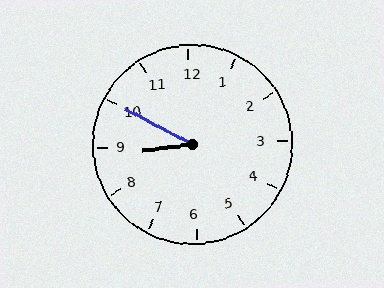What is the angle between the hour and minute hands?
Approximately 35 degrees.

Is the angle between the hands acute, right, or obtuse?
It is acute.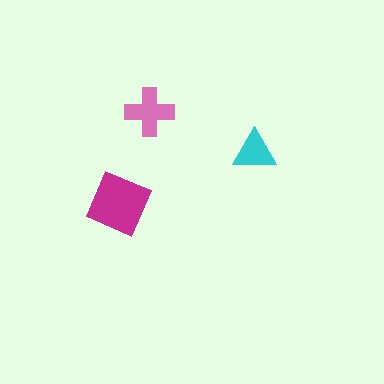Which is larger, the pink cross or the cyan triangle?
The pink cross.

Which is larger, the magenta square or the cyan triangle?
The magenta square.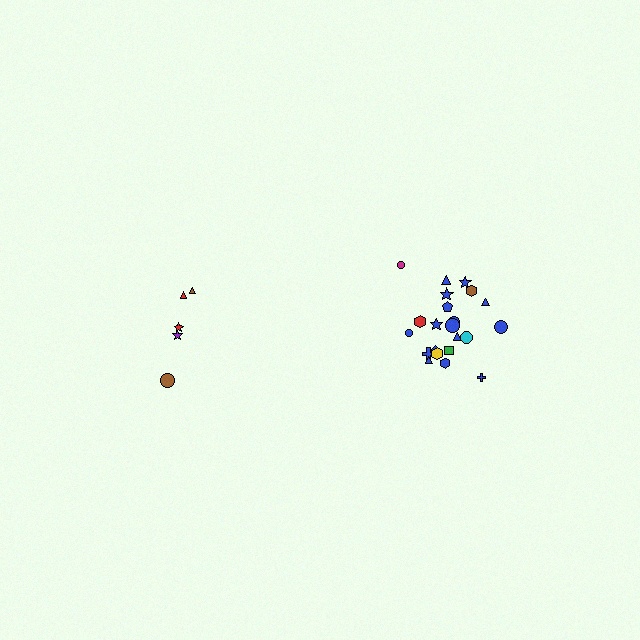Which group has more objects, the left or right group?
The right group.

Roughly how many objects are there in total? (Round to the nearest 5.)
Roughly 25 objects in total.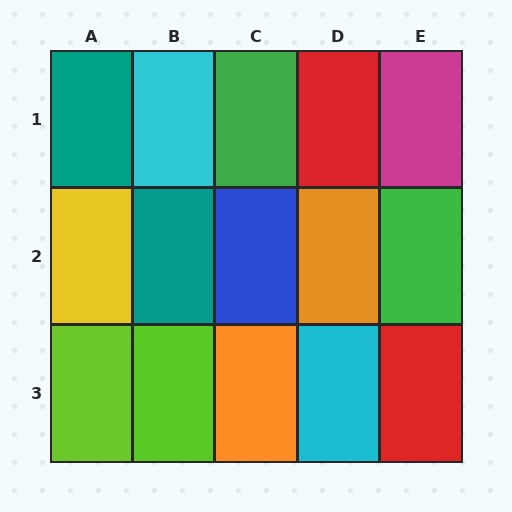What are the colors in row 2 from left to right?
Yellow, teal, blue, orange, green.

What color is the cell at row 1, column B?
Cyan.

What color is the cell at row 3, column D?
Cyan.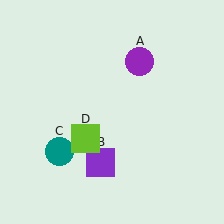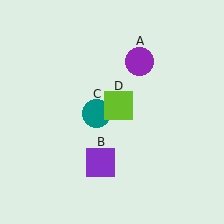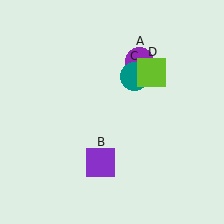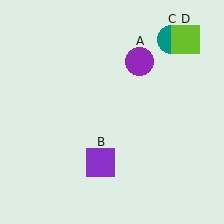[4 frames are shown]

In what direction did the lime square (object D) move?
The lime square (object D) moved up and to the right.